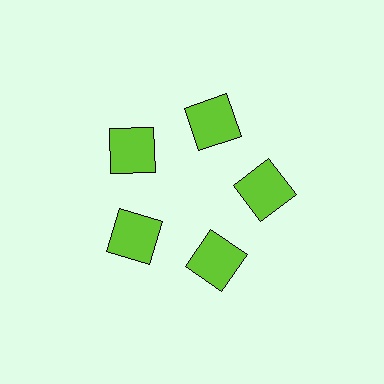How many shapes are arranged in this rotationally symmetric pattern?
There are 5 shapes, arranged in 5 groups of 1.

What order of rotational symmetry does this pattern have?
This pattern has 5-fold rotational symmetry.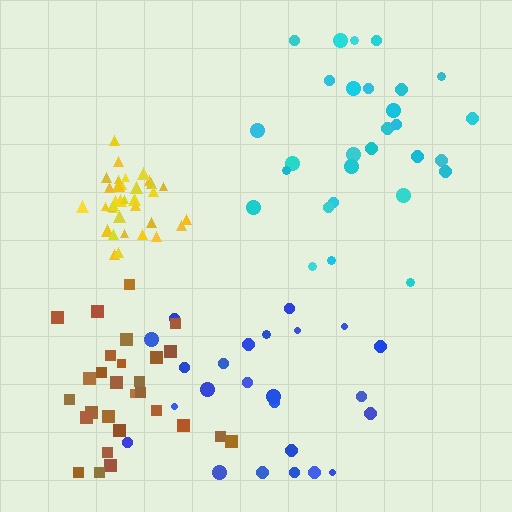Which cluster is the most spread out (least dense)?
Blue.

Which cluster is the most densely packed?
Yellow.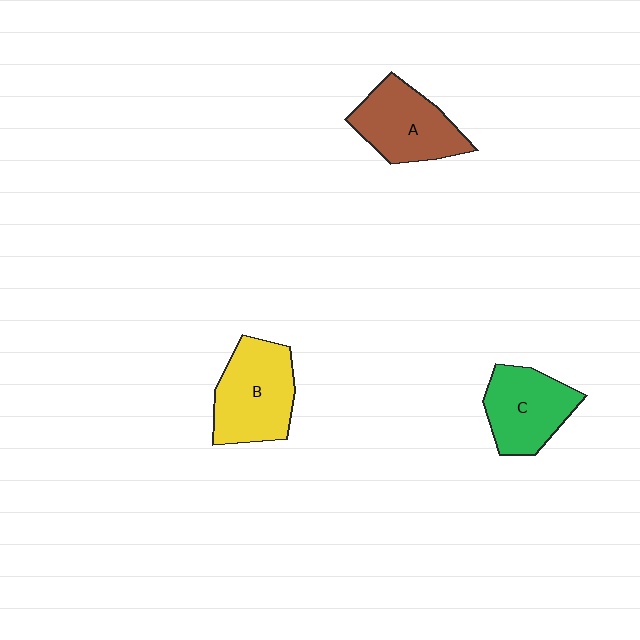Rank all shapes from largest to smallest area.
From largest to smallest: B (yellow), A (brown), C (green).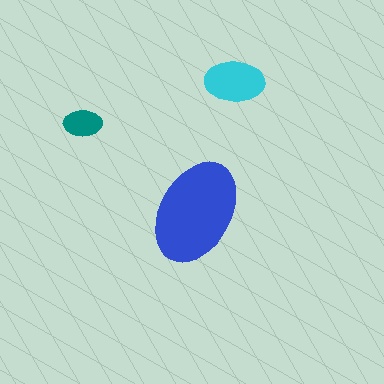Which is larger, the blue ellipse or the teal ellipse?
The blue one.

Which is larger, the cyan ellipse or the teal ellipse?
The cyan one.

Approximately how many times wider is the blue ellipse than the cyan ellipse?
About 2 times wider.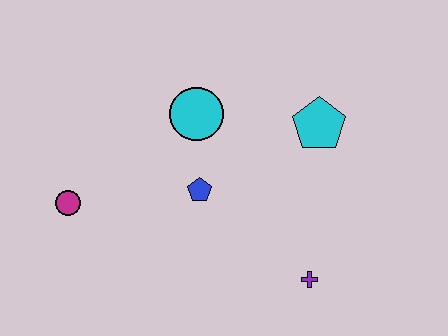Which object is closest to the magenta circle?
The blue pentagon is closest to the magenta circle.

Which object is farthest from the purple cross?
The magenta circle is farthest from the purple cross.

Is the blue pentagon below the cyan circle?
Yes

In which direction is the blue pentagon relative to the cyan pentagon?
The blue pentagon is to the left of the cyan pentagon.